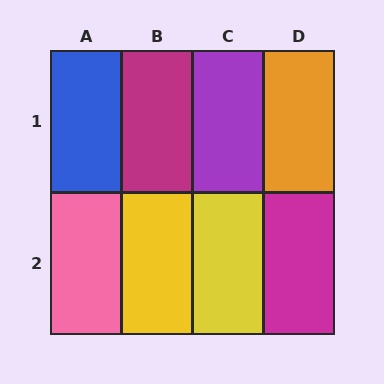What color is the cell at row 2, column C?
Yellow.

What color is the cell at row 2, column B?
Yellow.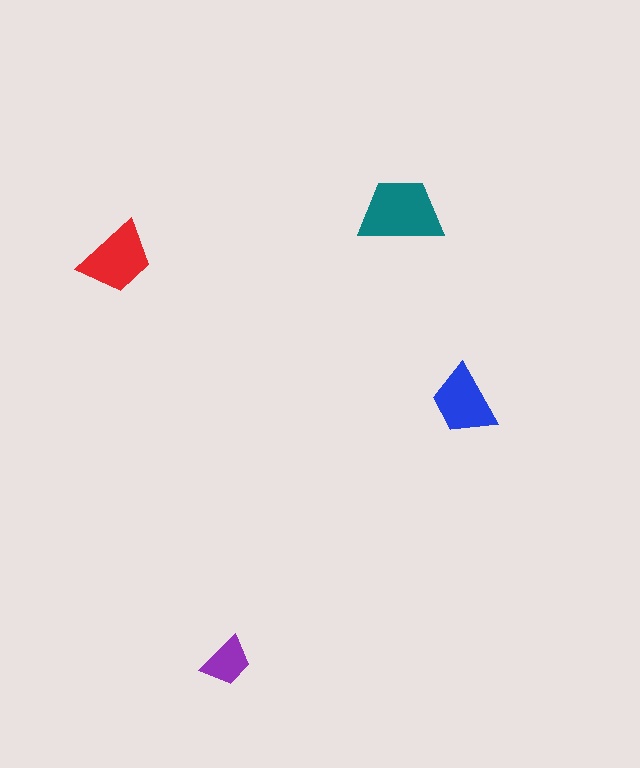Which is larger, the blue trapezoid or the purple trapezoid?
The blue one.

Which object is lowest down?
The purple trapezoid is bottommost.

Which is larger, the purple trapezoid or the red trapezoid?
The red one.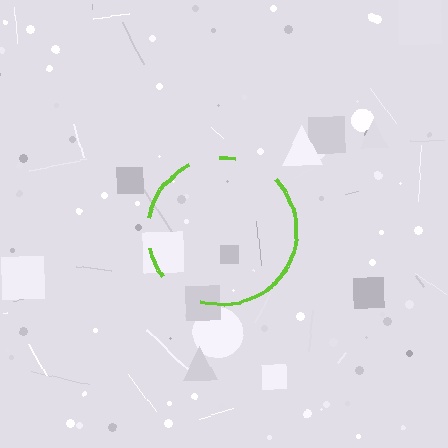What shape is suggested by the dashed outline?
The dashed outline suggests a circle.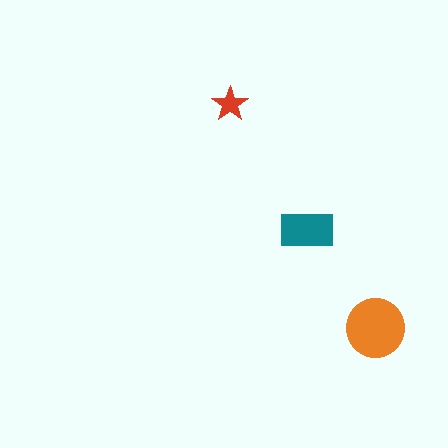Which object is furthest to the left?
The red star is leftmost.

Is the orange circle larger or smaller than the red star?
Larger.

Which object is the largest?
The orange circle.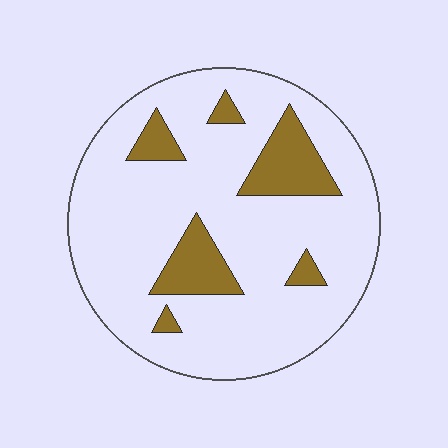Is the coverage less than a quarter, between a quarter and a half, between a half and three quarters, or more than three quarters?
Less than a quarter.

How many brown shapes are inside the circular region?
6.